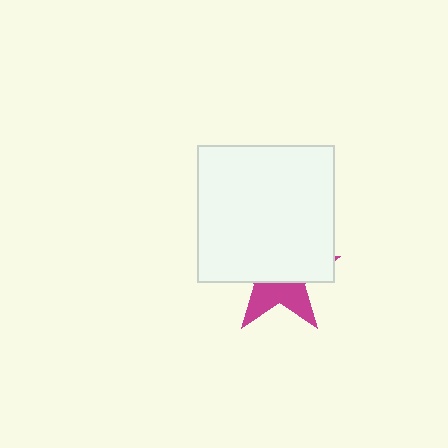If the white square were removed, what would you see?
You would see the complete magenta star.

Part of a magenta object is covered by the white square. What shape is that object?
It is a star.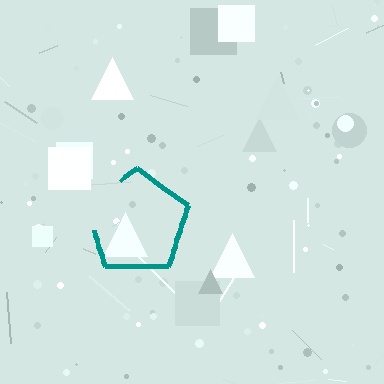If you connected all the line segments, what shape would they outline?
They would outline a pentagon.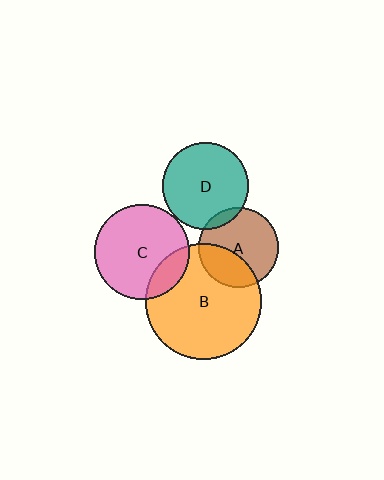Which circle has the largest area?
Circle B (orange).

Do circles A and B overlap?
Yes.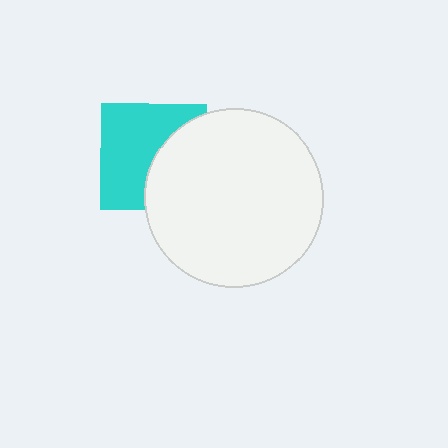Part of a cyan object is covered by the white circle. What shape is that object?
It is a square.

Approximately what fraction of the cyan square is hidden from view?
Roughly 41% of the cyan square is hidden behind the white circle.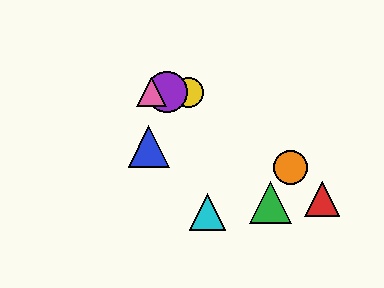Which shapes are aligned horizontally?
The yellow circle, the purple circle, the pink triangle are aligned horizontally.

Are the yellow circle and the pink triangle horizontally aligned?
Yes, both are at y≈92.